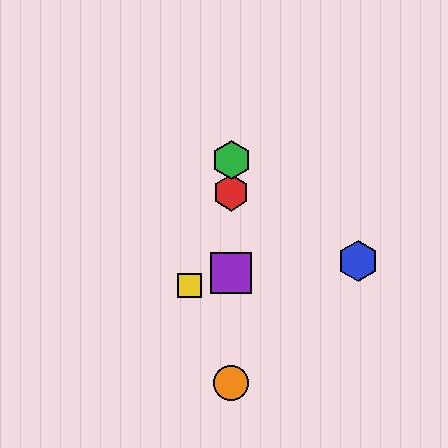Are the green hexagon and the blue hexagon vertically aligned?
No, the green hexagon is at x≈231 and the blue hexagon is at x≈358.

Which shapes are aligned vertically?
The red hexagon, the green hexagon, the purple square, the orange circle are aligned vertically.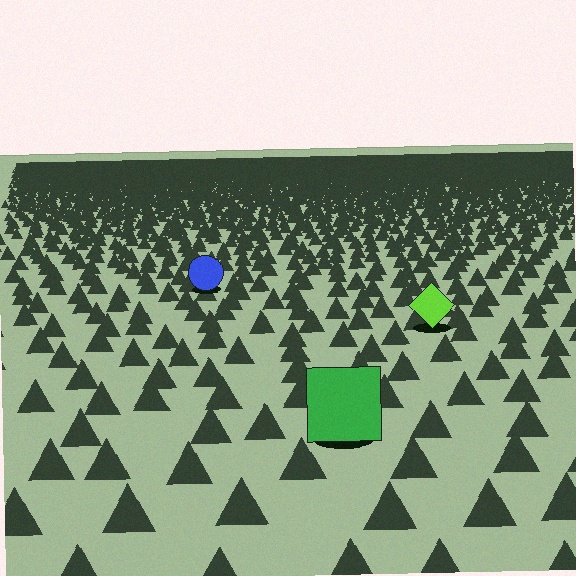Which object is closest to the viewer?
The green square is closest. The texture marks near it are larger and more spread out.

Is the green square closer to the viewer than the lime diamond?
Yes. The green square is closer — you can tell from the texture gradient: the ground texture is coarser near it.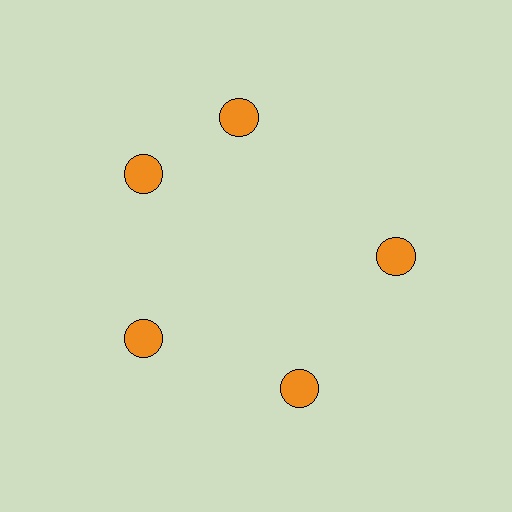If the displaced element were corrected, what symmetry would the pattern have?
It would have 5-fold rotational symmetry — the pattern would map onto itself every 72 degrees.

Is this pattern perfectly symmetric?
No. The 5 orange circles are arranged in a ring, but one element near the 1 o'clock position is rotated out of alignment along the ring, breaking the 5-fold rotational symmetry.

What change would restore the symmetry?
The symmetry would be restored by rotating it back into even spacing with its neighbors so that all 5 circles sit at equal angles and equal distance from the center.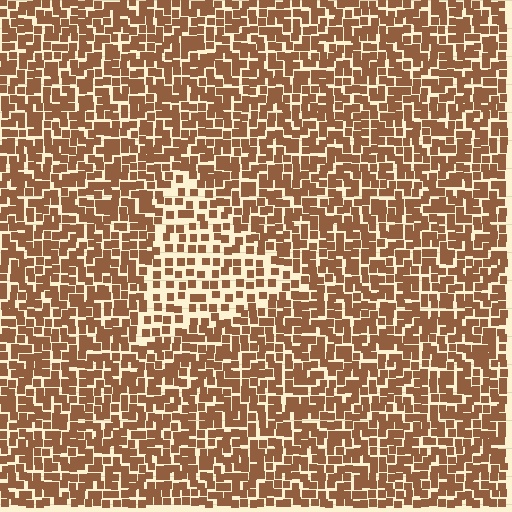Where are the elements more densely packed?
The elements are more densely packed outside the triangle boundary.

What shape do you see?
I see a triangle.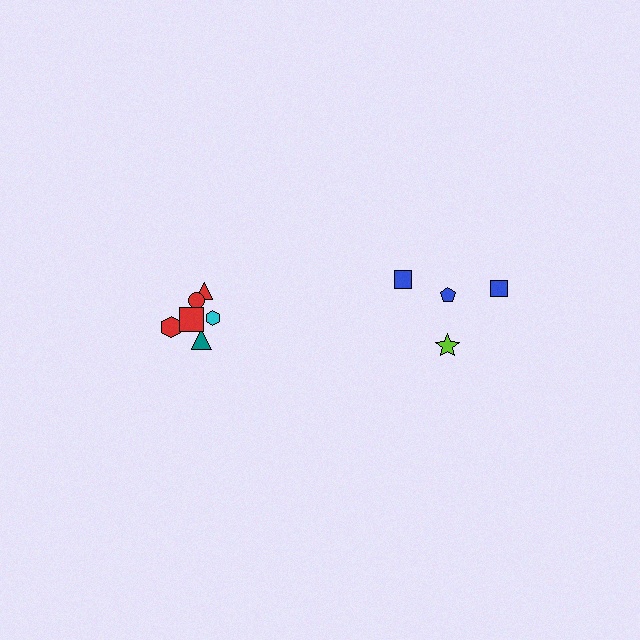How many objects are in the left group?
There are 6 objects.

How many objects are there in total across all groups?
There are 10 objects.